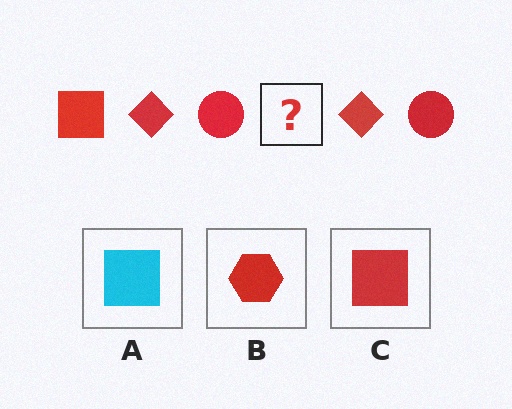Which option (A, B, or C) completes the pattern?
C.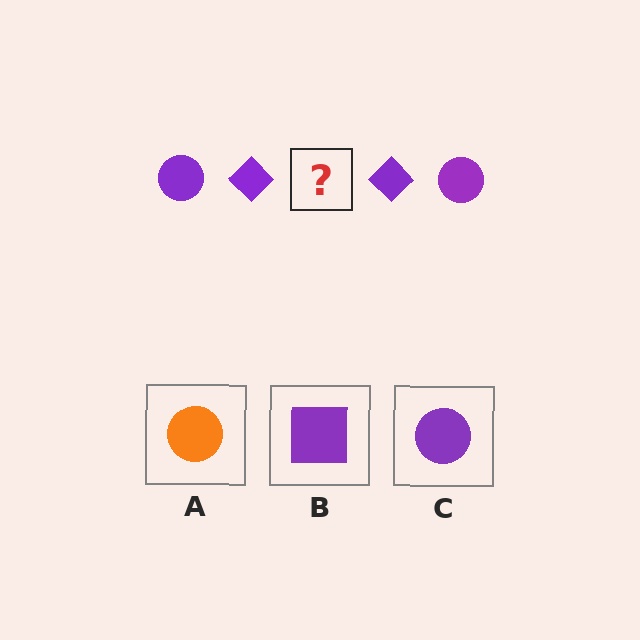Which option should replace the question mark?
Option C.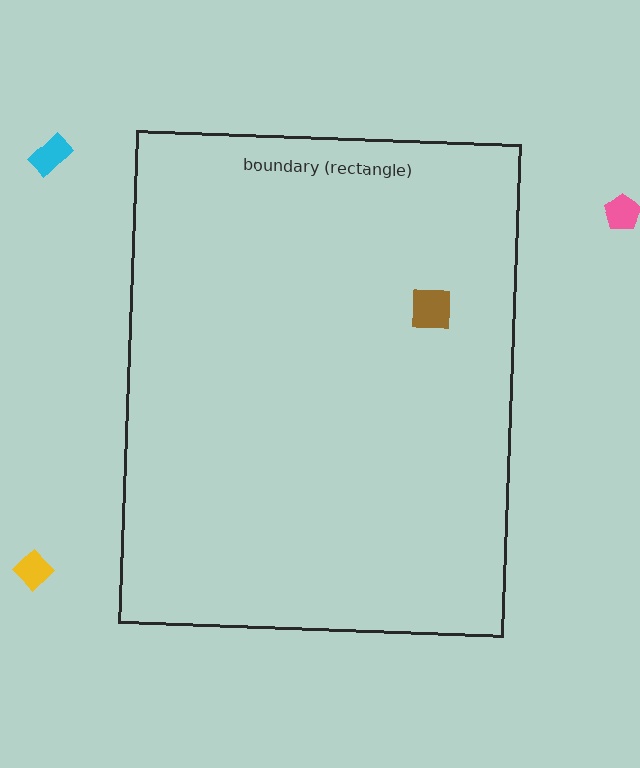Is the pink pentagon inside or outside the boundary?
Outside.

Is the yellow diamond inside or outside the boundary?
Outside.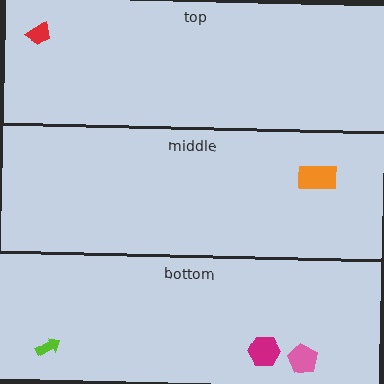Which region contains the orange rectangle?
The middle region.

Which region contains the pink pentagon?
The bottom region.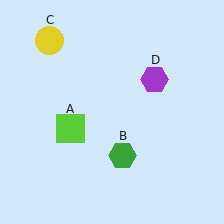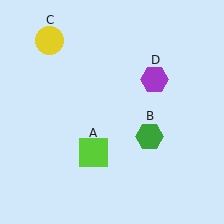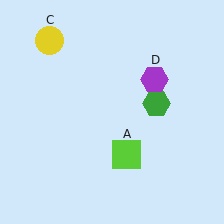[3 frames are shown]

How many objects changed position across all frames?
2 objects changed position: lime square (object A), green hexagon (object B).